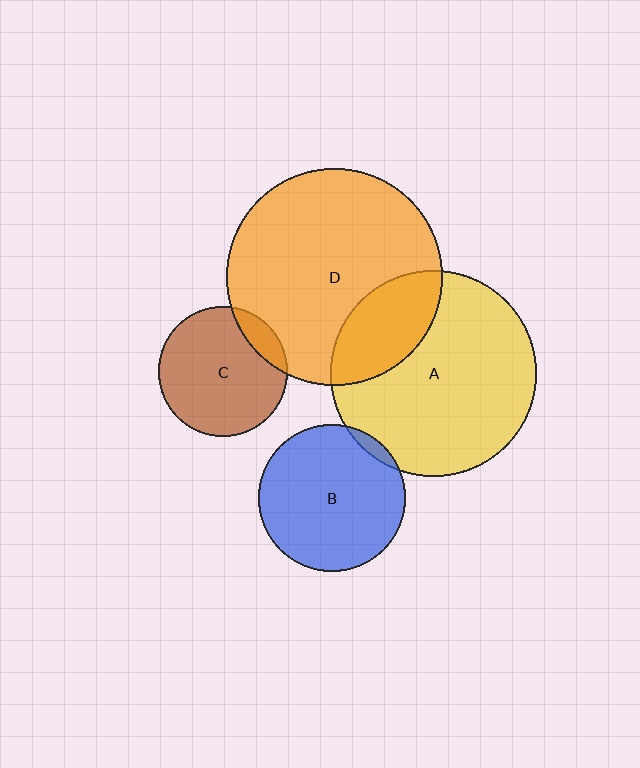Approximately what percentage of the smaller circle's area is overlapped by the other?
Approximately 25%.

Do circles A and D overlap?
Yes.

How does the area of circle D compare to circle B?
Approximately 2.2 times.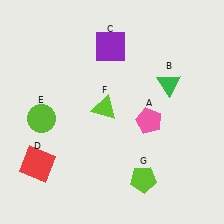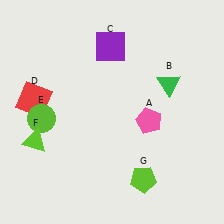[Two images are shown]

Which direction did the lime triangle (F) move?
The lime triangle (F) moved left.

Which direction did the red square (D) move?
The red square (D) moved up.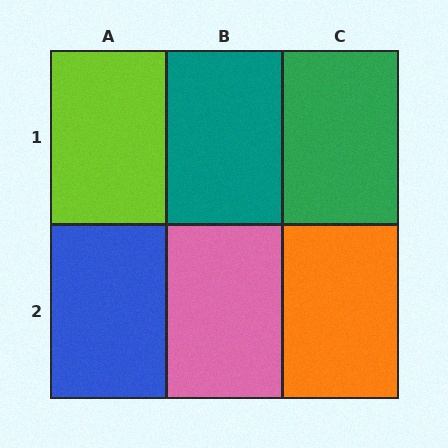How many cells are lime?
1 cell is lime.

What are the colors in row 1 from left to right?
Lime, teal, green.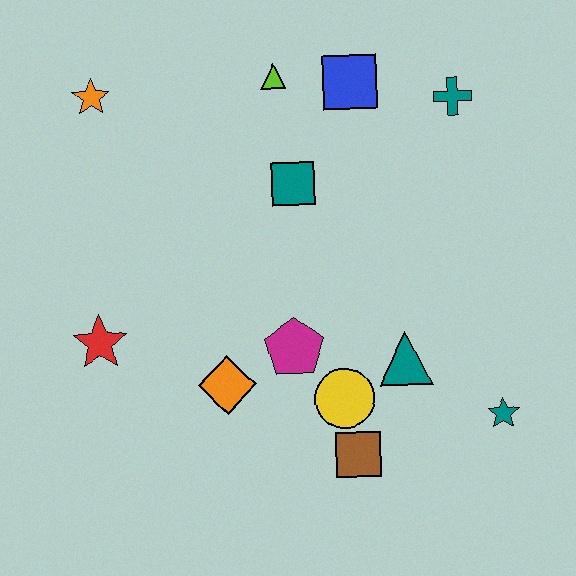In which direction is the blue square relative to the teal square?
The blue square is above the teal square.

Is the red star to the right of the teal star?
No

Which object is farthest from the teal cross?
The red star is farthest from the teal cross.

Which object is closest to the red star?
The orange diamond is closest to the red star.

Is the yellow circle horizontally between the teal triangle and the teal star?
No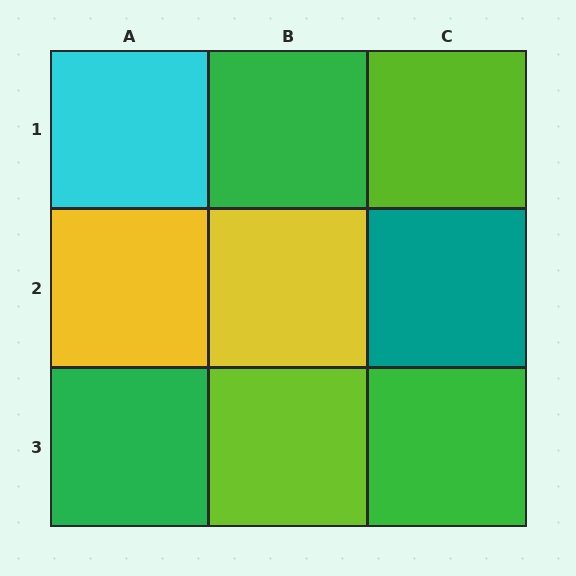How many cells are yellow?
2 cells are yellow.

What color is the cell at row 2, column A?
Yellow.